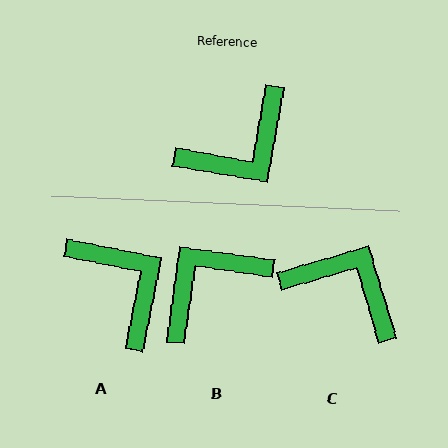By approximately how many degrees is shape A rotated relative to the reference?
Approximately 89 degrees counter-clockwise.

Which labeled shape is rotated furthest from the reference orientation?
B, about 178 degrees away.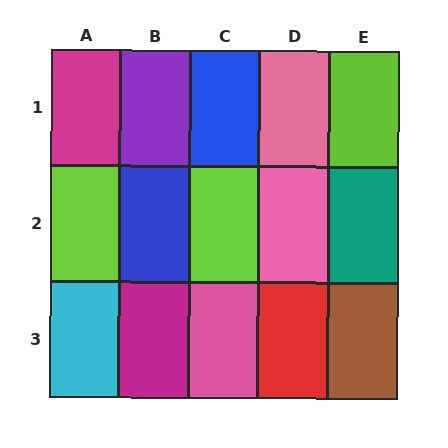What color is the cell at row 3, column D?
Red.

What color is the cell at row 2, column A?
Lime.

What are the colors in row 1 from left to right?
Magenta, purple, blue, pink, lime.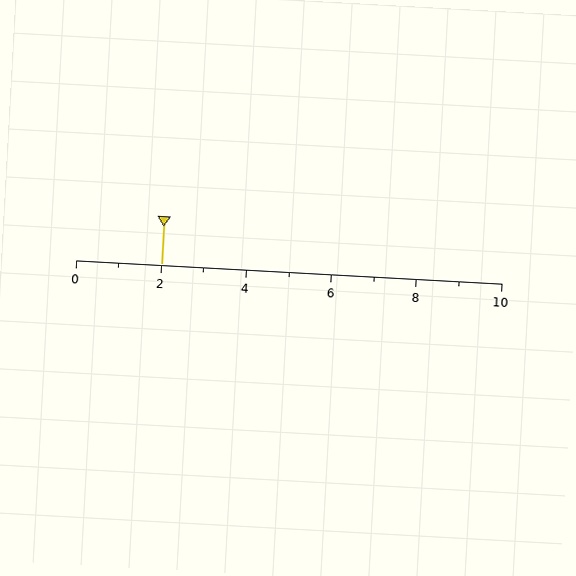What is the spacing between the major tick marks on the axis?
The major ticks are spaced 2 apart.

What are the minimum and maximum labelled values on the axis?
The axis runs from 0 to 10.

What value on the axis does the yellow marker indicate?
The marker indicates approximately 2.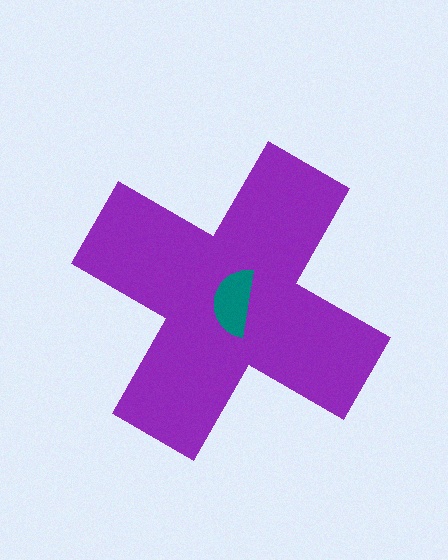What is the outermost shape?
The purple cross.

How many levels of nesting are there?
2.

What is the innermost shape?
The teal semicircle.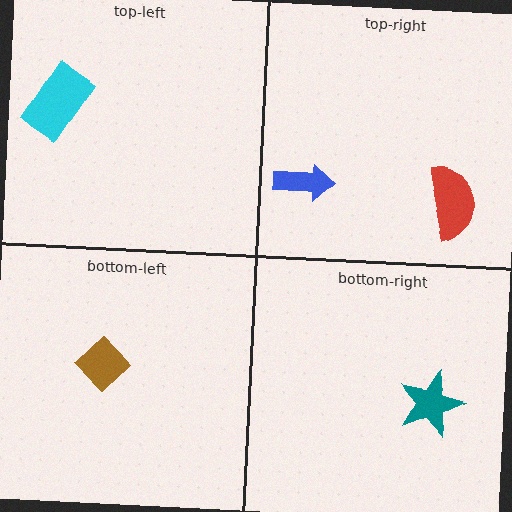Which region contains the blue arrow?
The top-right region.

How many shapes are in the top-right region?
2.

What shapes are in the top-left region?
The cyan rectangle.